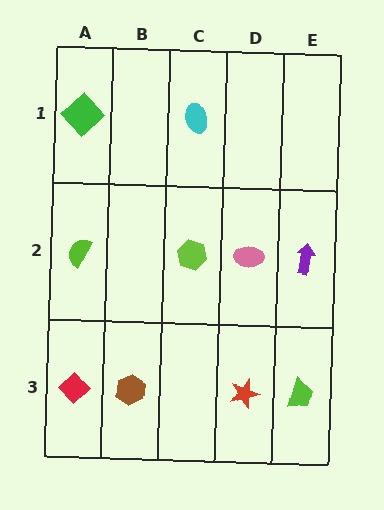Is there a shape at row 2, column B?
No, that cell is empty.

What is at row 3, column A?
A red diamond.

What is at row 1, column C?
A cyan ellipse.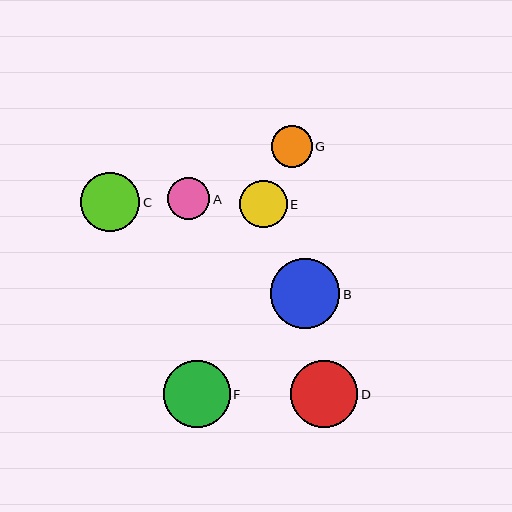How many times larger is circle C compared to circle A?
Circle C is approximately 1.4 times the size of circle A.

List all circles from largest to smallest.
From largest to smallest: B, D, F, C, E, A, G.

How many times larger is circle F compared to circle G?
Circle F is approximately 1.6 times the size of circle G.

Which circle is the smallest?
Circle G is the smallest with a size of approximately 41 pixels.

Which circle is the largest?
Circle B is the largest with a size of approximately 70 pixels.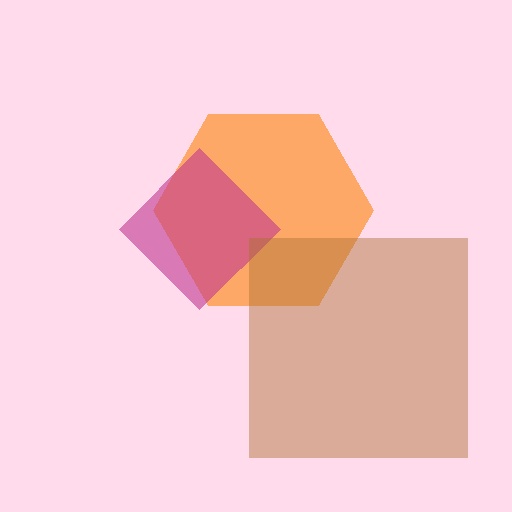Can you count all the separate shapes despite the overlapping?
Yes, there are 3 separate shapes.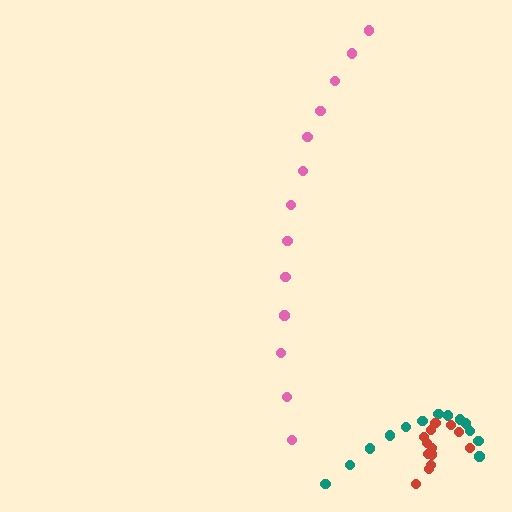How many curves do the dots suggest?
There are 3 distinct paths.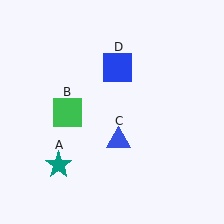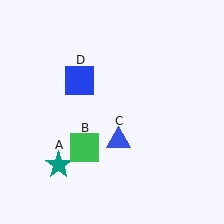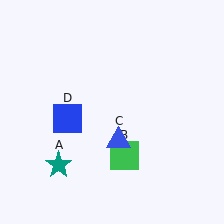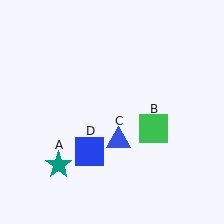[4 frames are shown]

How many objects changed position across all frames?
2 objects changed position: green square (object B), blue square (object D).